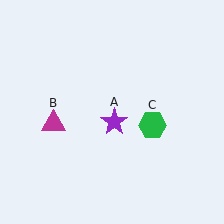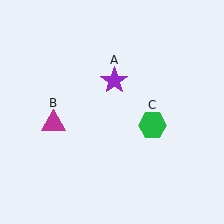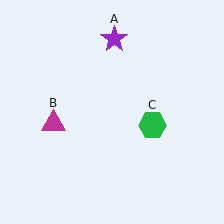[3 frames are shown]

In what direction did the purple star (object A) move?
The purple star (object A) moved up.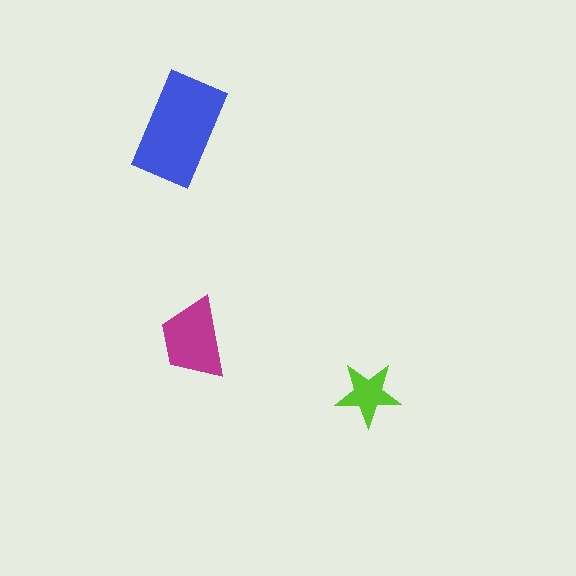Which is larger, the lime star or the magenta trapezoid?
The magenta trapezoid.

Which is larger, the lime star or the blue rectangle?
The blue rectangle.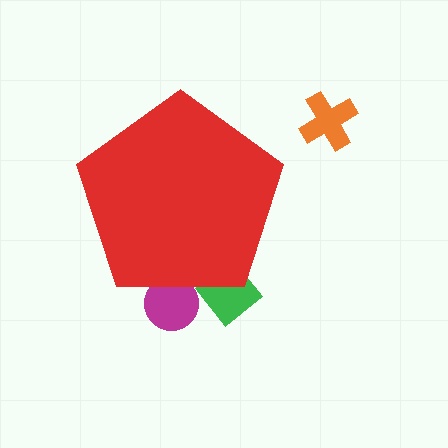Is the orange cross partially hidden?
No, the orange cross is fully visible.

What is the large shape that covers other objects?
A red pentagon.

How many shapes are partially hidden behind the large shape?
2 shapes are partially hidden.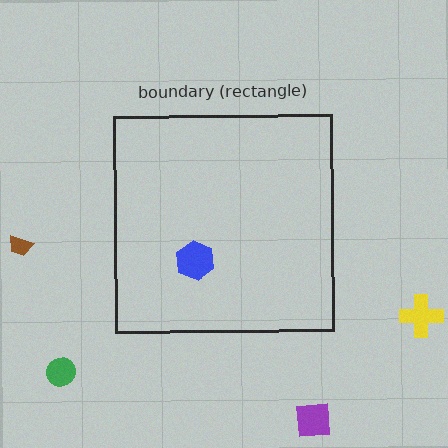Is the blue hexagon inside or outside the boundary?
Inside.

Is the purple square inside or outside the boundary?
Outside.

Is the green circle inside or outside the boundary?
Outside.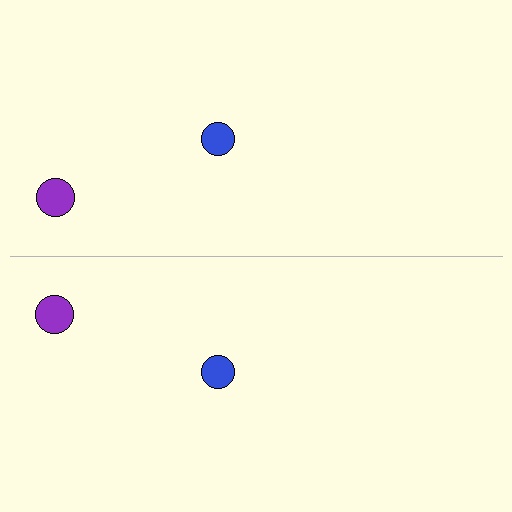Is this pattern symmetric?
Yes, this pattern has bilateral (reflection) symmetry.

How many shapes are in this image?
There are 4 shapes in this image.